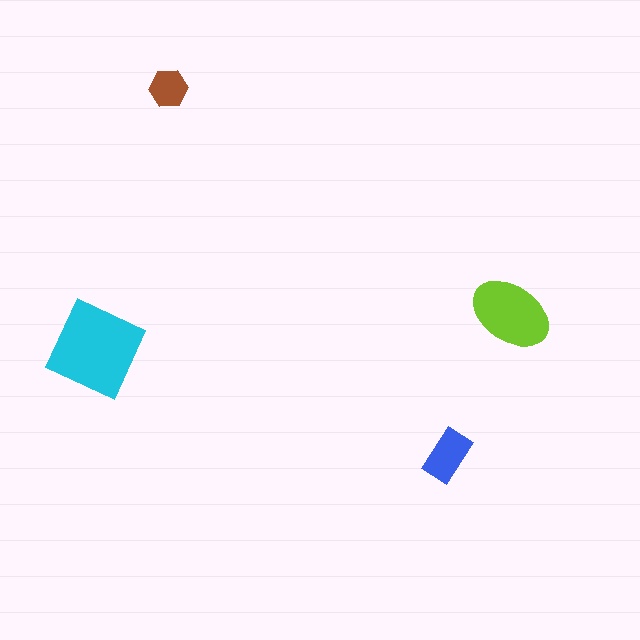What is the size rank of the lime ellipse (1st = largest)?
2nd.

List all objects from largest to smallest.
The cyan square, the lime ellipse, the blue rectangle, the brown hexagon.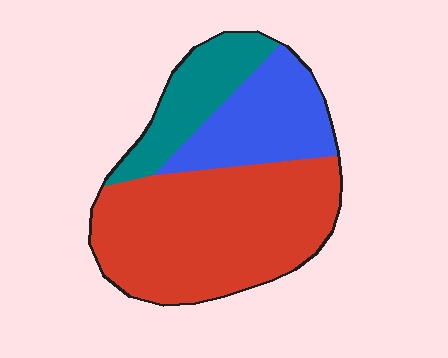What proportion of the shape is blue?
Blue takes up less than a quarter of the shape.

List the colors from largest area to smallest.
From largest to smallest: red, blue, teal.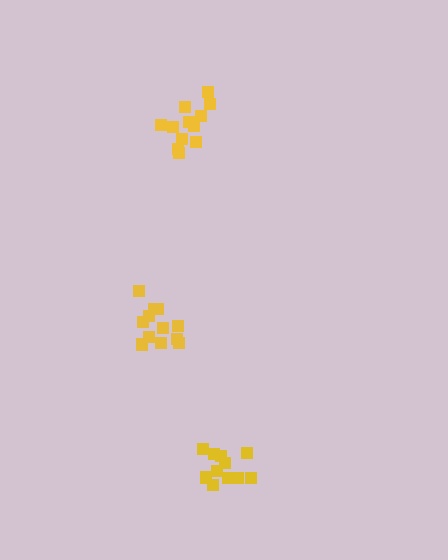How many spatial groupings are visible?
There are 3 spatial groupings.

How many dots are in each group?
Group 1: 12 dots, Group 2: 11 dots, Group 3: 12 dots (35 total).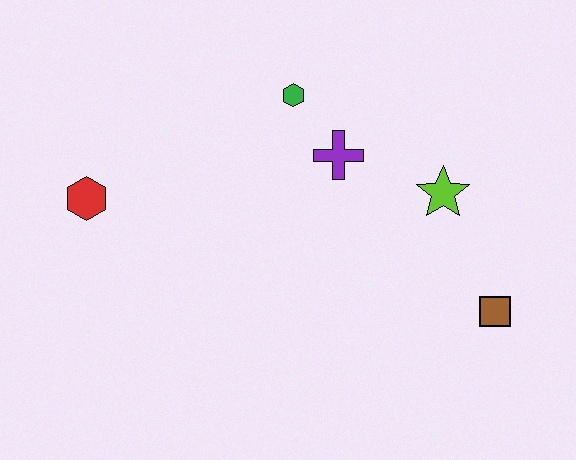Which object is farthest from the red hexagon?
The brown square is farthest from the red hexagon.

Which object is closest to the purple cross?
The green hexagon is closest to the purple cross.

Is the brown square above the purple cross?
No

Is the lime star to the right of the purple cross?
Yes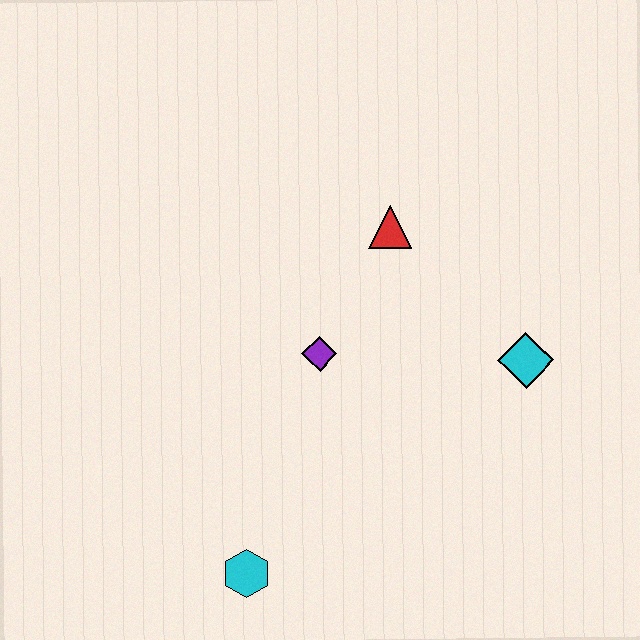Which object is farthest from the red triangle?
The cyan hexagon is farthest from the red triangle.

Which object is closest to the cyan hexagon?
The purple diamond is closest to the cyan hexagon.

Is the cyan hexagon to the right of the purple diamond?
No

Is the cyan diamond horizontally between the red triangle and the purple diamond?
No